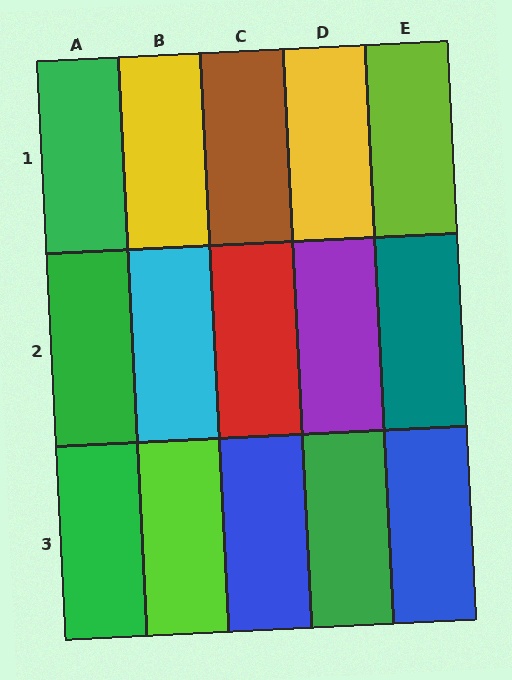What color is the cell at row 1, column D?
Yellow.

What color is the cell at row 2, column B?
Cyan.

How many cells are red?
1 cell is red.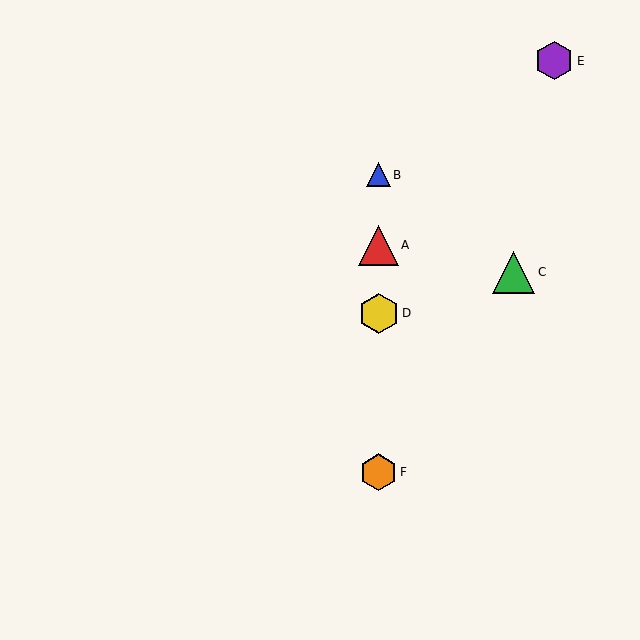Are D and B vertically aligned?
Yes, both are at x≈379.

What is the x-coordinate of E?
Object E is at x≈554.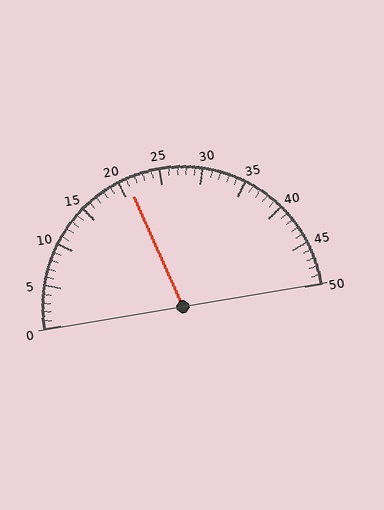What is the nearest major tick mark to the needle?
The nearest major tick mark is 20.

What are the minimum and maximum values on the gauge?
The gauge ranges from 0 to 50.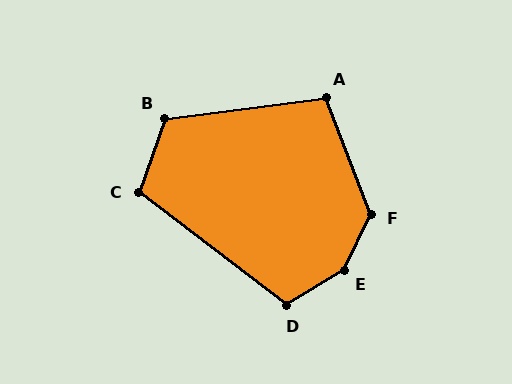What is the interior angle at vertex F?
Approximately 133 degrees (obtuse).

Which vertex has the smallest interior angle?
A, at approximately 104 degrees.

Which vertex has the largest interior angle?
E, at approximately 148 degrees.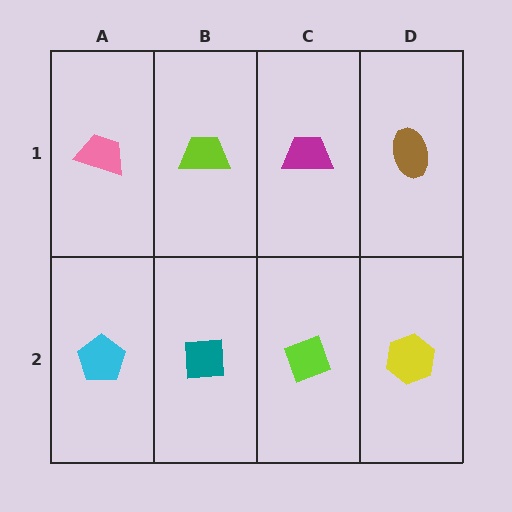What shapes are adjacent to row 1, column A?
A cyan pentagon (row 2, column A), a lime trapezoid (row 1, column B).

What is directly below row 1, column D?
A yellow hexagon.